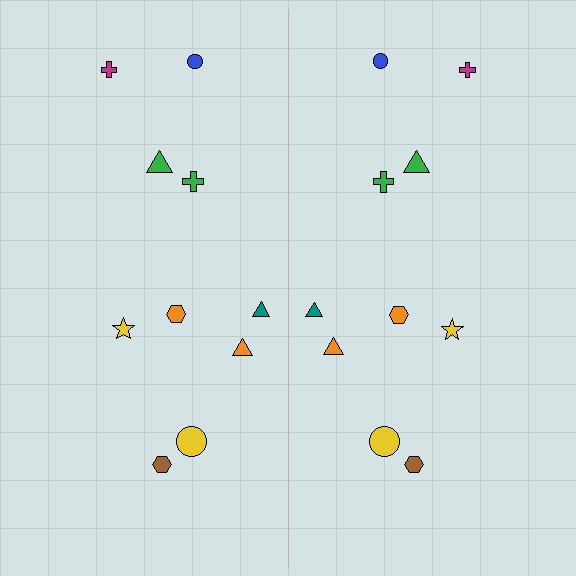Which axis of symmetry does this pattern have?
The pattern has a vertical axis of symmetry running through the center of the image.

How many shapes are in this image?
There are 20 shapes in this image.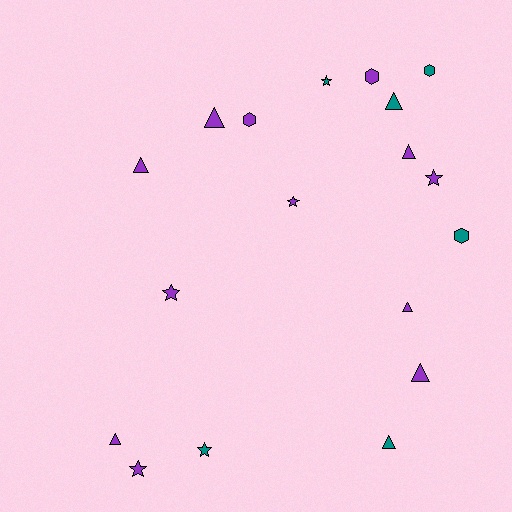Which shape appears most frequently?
Triangle, with 8 objects.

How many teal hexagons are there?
There are 2 teal hexagons.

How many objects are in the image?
There are 18 objects.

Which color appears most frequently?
Purple, with 12 objects.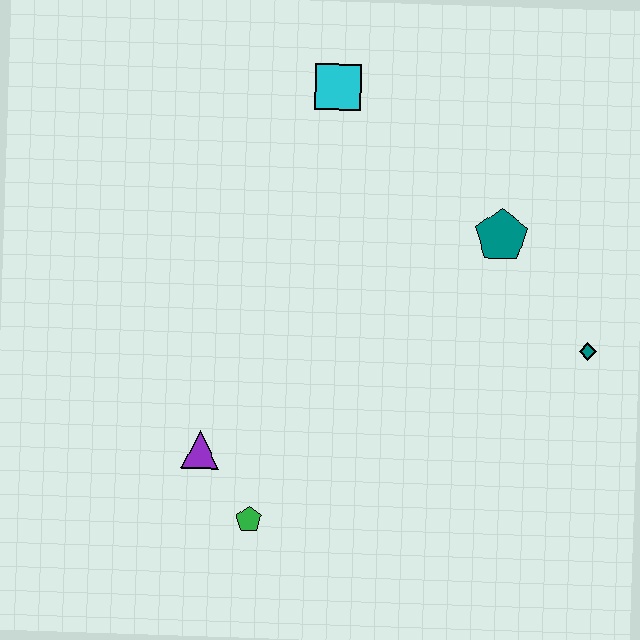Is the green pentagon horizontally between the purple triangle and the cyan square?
Yes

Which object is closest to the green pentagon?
The purple triangle is closest to the green pentagon.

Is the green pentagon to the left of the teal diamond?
Yes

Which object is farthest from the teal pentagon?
The green pentagon is farthest from the teal pentagon.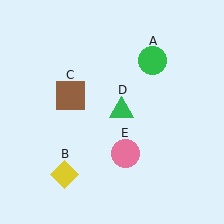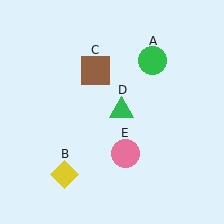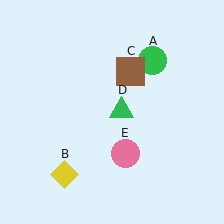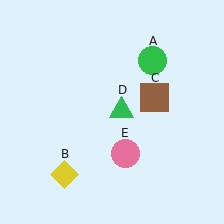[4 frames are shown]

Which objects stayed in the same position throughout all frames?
Green circle (object A) and yellow diamond (object B) and green triangle (object D) and pink circle (object E) remained stationary.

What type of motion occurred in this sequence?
The brown square (object C) rotated clockwise around the center of the scene.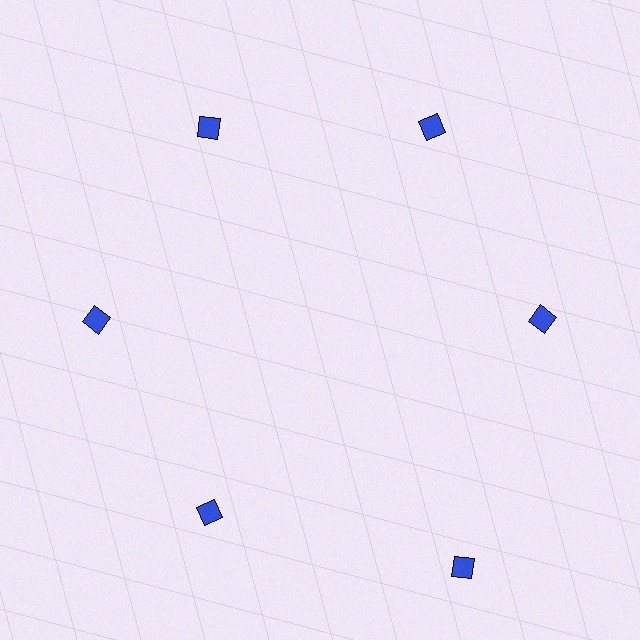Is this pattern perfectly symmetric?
No. The 6 blue diamonds are arranged in a ring, but one element near the 5 o'clock position is pushed outward from the center, breaking the 6-fold rotational symmetry.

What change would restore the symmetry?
The symmetry would be restored by moving it inward, back onto the ring so that all 6 diamonds sit at equal angles and equal distance from the center.